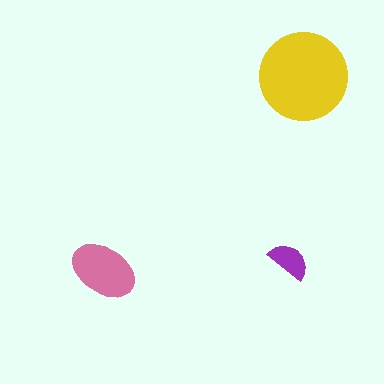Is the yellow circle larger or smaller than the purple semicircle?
Larger.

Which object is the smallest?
The purple semicircle.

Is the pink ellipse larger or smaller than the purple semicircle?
Larger.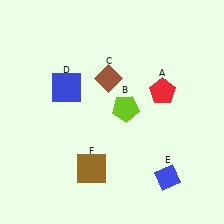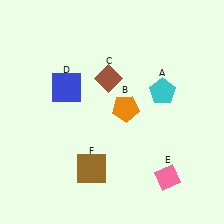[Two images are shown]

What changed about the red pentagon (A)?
In Image 1, A is red. In Image 2, it changed to cyan.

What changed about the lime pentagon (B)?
In Image 1, B is lime. In Image 2, it changed to orange.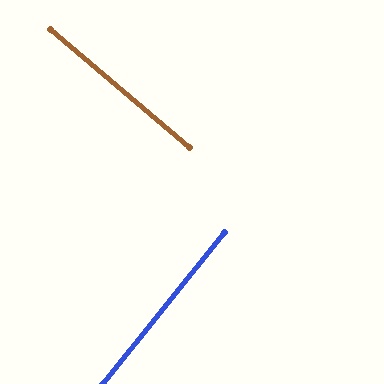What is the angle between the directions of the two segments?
Approximately 88 degrees.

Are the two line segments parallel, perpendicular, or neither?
Perpendicular — they meet at approximately 88°.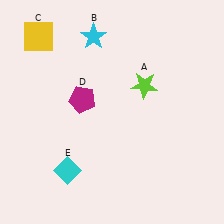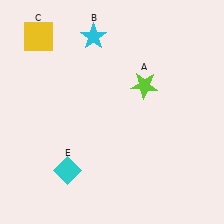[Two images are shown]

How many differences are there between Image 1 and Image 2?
There is 1 difference between the two images.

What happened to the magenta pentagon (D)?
The magenta pentagon (D) was removed in Image 2. It was in the top-left area of Image 1.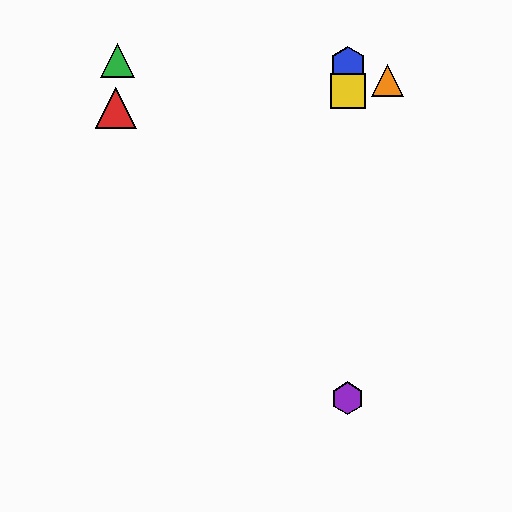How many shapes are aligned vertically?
3 shapes (the blue hexagon, the yellow square, the purple hexagon) are aligned vertically.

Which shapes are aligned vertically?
The blue hexagon, the yellow square, the purple hexagon are aligned vertically.